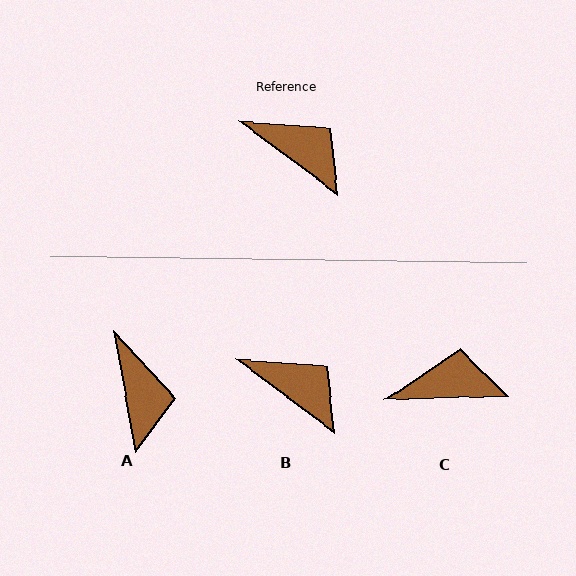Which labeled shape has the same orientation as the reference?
B.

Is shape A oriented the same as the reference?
No, it is off by about 44 degrees.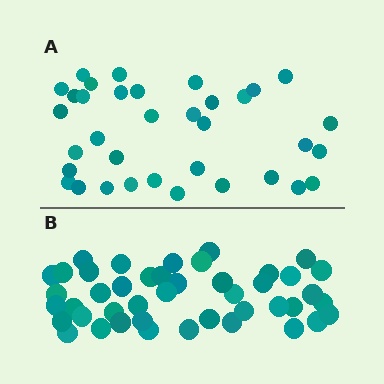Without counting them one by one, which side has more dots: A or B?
Region B (the bottom region) has more dots.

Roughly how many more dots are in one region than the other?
Region B has roughly 8 or so more dots than region A.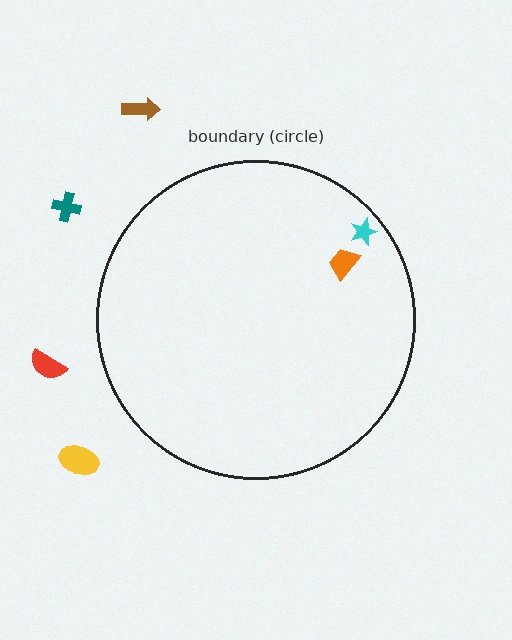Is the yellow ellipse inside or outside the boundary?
Outside.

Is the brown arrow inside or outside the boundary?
Outside.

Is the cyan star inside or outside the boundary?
Inside.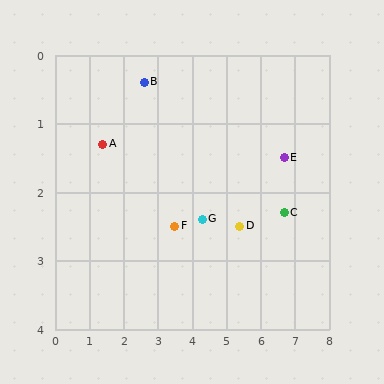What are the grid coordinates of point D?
Point D is at approximately (5.4, 2.5).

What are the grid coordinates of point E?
Point E is at approximately (6.7, 1.5).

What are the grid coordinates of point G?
Point G is at approximately (4.3, 2.4).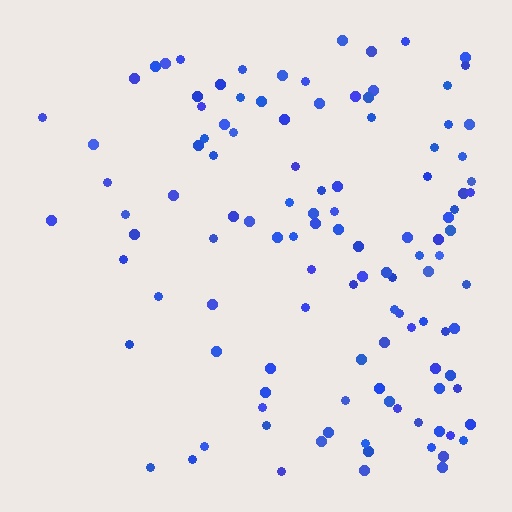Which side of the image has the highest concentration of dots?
The right.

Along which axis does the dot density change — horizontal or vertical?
Horizontal.